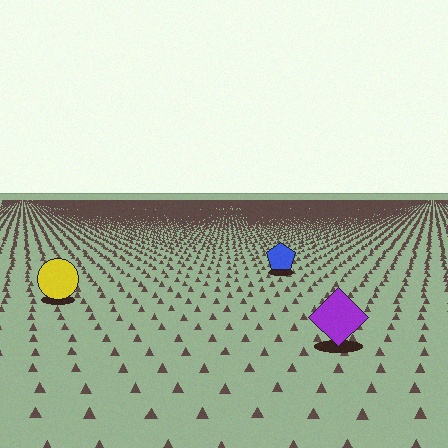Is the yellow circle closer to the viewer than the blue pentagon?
Yes. The yellow circle is closer — you can tell from the texture gradient: the ground texture is coarser near it.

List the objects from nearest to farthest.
From nearest to farthest: the purple diamond, the yellow circle, the blue pentagon.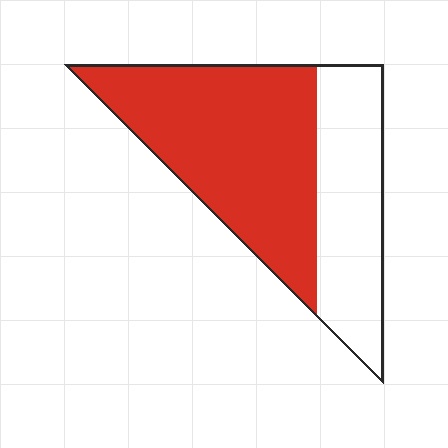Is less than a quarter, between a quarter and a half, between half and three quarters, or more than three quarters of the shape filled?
Between half and three quarters.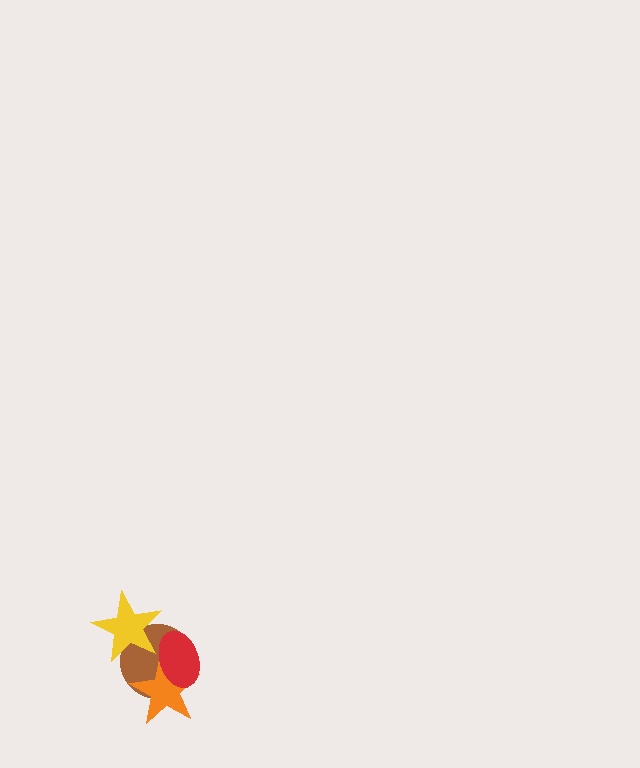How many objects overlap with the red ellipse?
2 objects overlap with the red ellipse.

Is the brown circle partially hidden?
Yes, it is partially covered by another shape.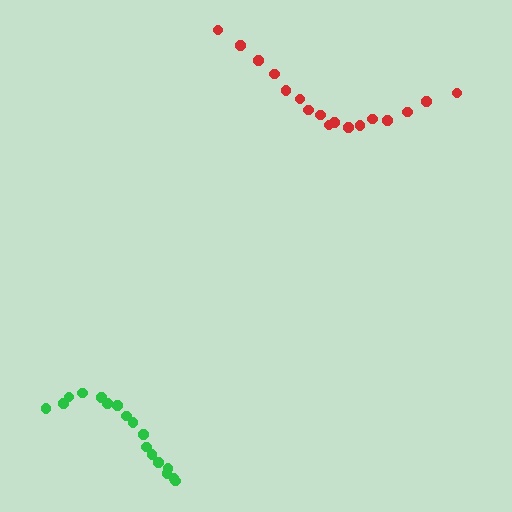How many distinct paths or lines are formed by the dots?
There are 2 distinct paths.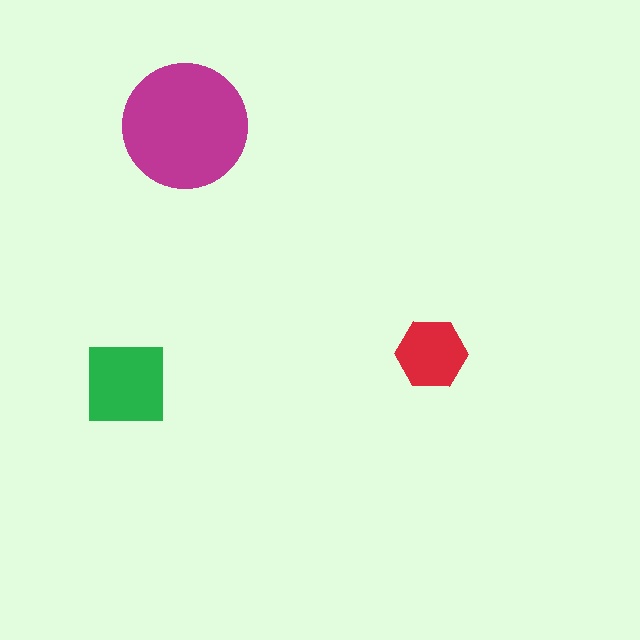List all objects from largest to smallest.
The magenta circle, the green square, the red hexagon.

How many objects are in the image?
There are 3 objects in the image.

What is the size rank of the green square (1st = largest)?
2nd.